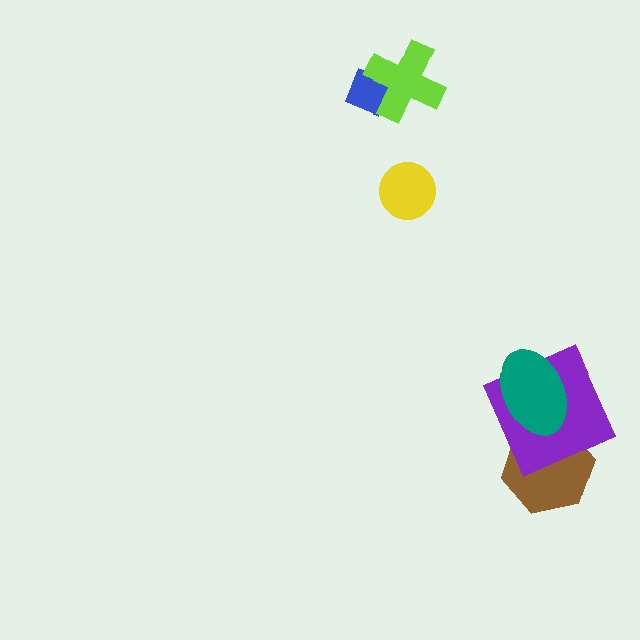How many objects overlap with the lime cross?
1 object overlaps with the lime cross.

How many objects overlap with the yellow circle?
0 objects overlap with the yellow circle.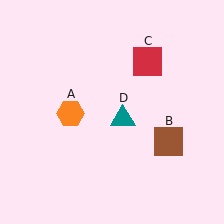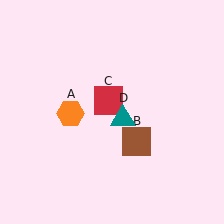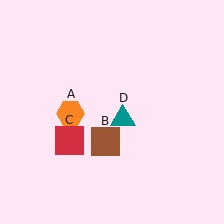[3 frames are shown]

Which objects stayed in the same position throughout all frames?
Orange hexagon (object A) and teal triangle (object D) remained stationary.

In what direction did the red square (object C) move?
The red square (object C) moved down and to the left.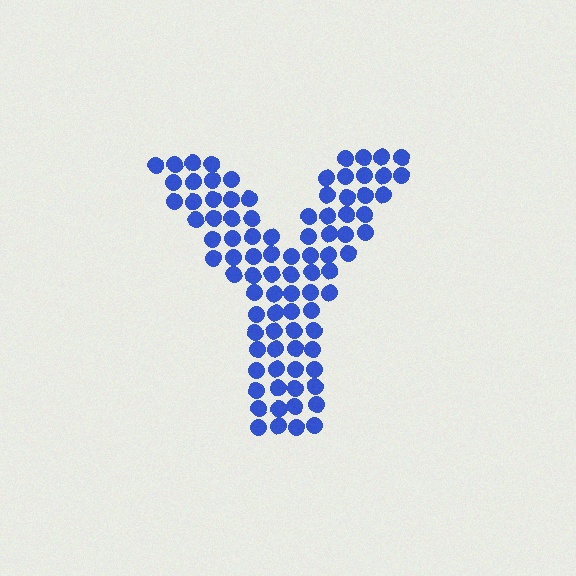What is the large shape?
The large shape is the letter Y.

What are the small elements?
The small elements are circles.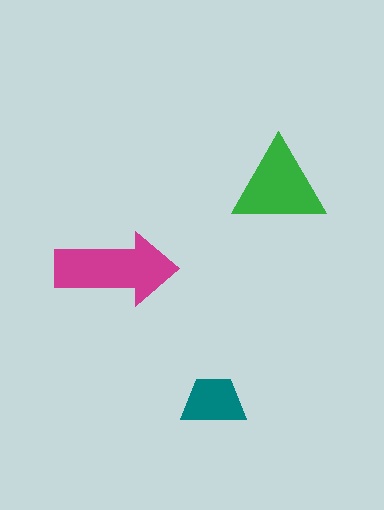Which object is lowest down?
The teal trapezoid is bottommost.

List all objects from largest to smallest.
The magenta arrow, the green triangle, the teal trapezoid.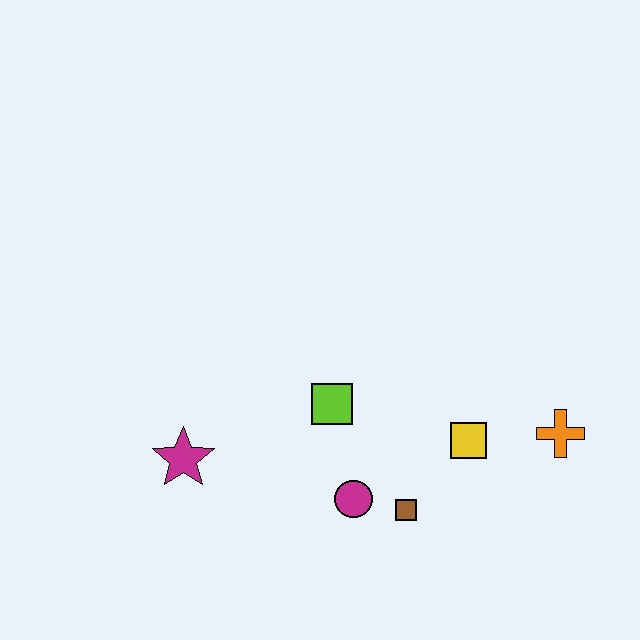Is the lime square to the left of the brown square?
Yes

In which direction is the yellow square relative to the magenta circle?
The yellow square is to the right of the magenta circle.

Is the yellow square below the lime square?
Yes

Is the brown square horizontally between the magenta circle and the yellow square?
Yes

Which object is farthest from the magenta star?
The orange cross is farthest from the magenta star.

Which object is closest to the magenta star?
The lime square is closest to the magenta star.